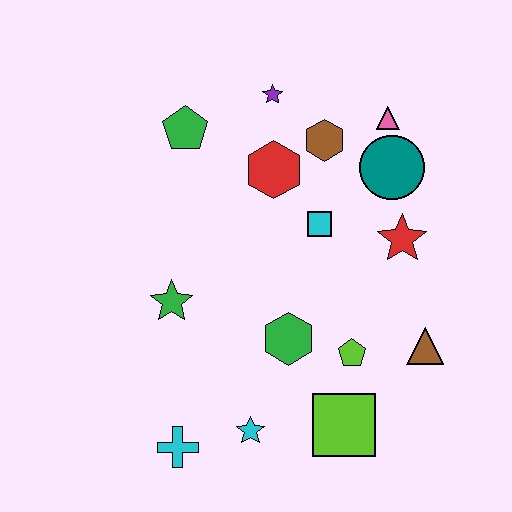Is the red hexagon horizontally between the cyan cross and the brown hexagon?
Yes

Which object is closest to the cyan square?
The red hexagon is closest to the cyan square.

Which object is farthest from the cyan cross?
The pink triangle is farthest from the cyan cross.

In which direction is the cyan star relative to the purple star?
The cyan star is below the purple star.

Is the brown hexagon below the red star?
No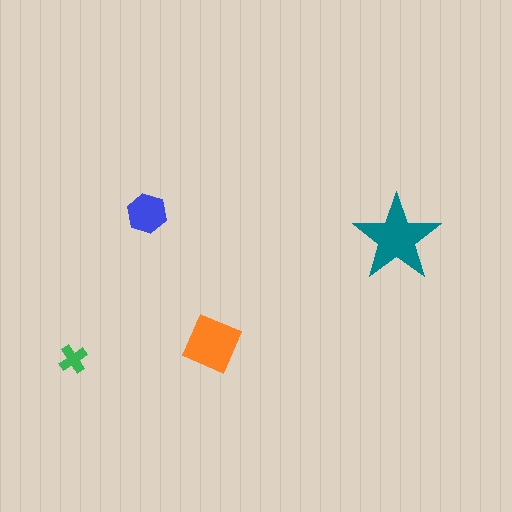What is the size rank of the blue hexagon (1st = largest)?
3rd.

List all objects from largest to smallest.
The teal star, the orange diamond, the blue hexagon, the green cross.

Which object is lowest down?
The green cross is bottommost.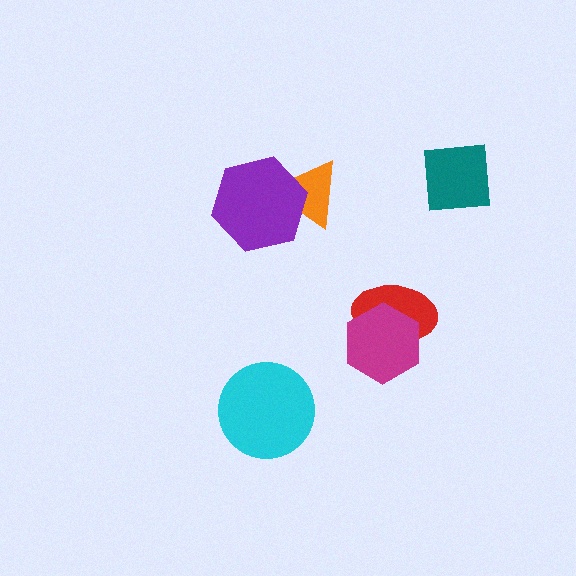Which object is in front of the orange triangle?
The purple hexagon is in front of the orange triangle.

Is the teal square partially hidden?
No, no other shape covers it.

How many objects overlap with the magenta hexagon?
1 object overlaps with the magenta hexagon.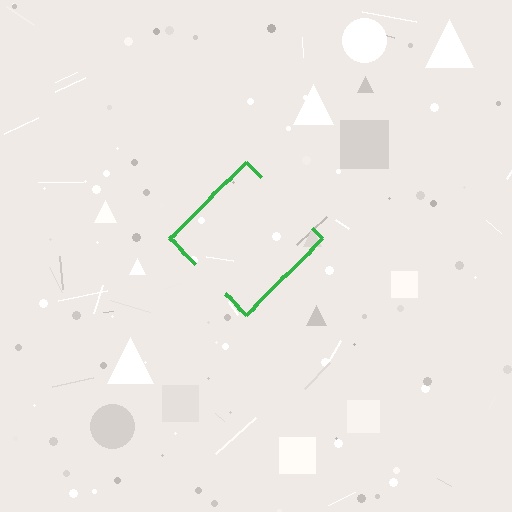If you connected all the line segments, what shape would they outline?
They would outline a diamond.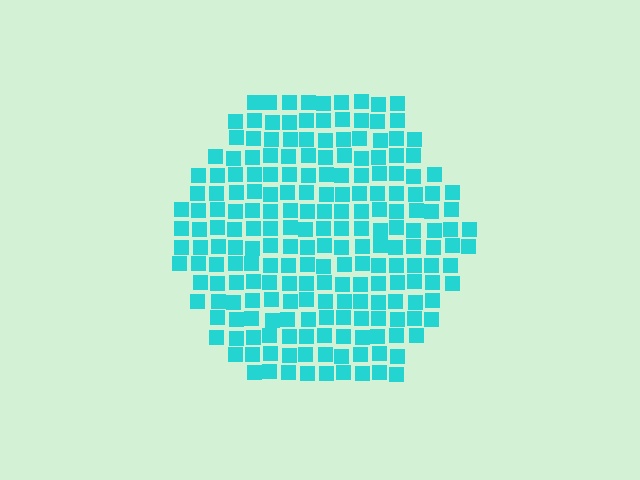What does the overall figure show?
The overall figure shows a hexagon.